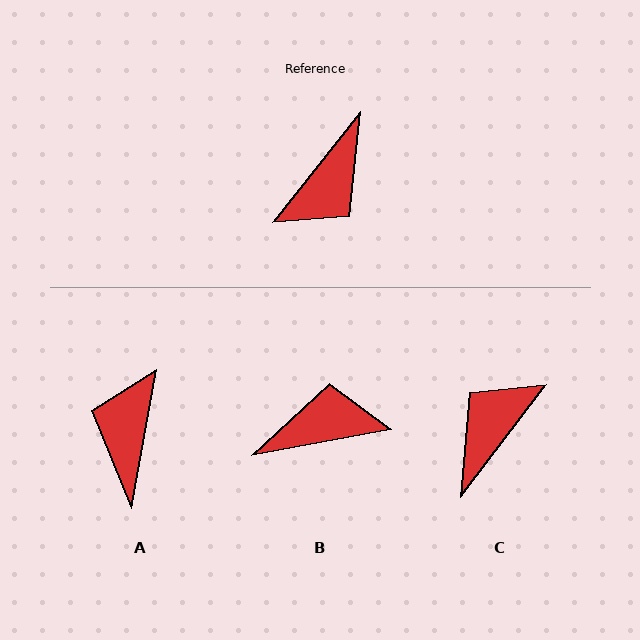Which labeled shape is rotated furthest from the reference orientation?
C, about 178 degrees away.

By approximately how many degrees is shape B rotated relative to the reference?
Approximately 139 degrees counter-clockwise.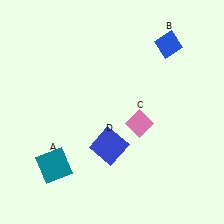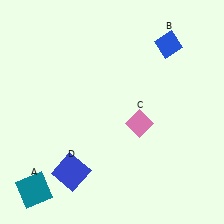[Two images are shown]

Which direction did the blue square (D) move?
The blue square (D) moved left.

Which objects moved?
The objects that moved are: the teal square (A), the blue square (D).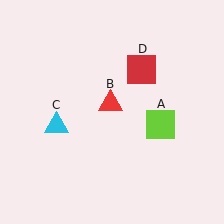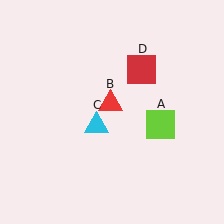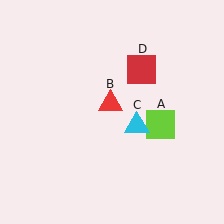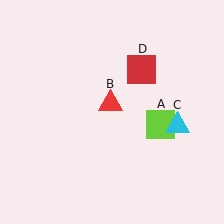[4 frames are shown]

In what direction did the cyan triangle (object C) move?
The cyan triangle (object C) moved right.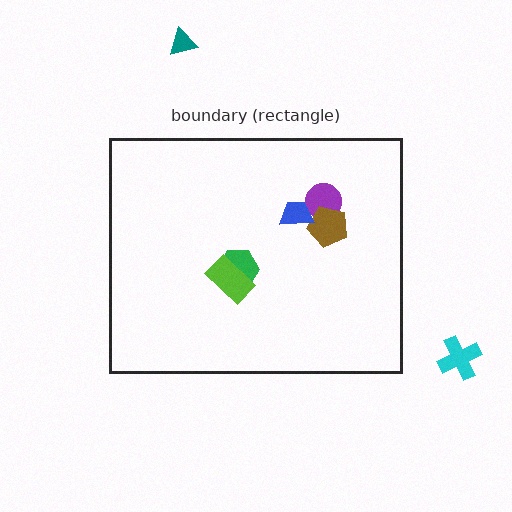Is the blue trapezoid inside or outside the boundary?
Inside.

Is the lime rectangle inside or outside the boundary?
Inside.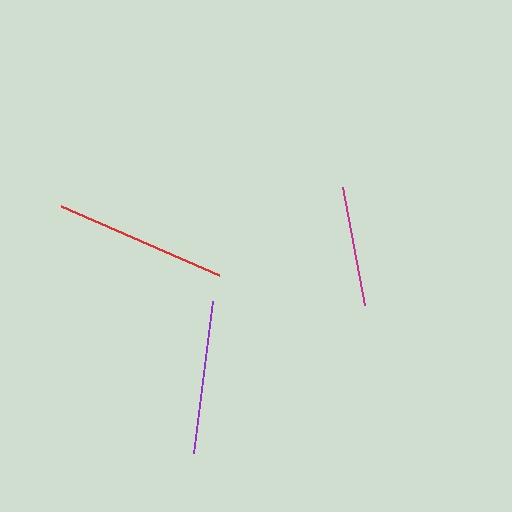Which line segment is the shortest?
The magenta line is the shortest at approximately 120 pixels.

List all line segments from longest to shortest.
From longest to shortest: red, purple, magenta.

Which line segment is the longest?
The red line is the longest at approximately 172 pixels.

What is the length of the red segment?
The red segment is approximately 172 pixels long.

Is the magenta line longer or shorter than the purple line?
The purple line is longer than the magenta line.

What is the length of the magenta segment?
The magenta segment is approximately 120 pixels long.